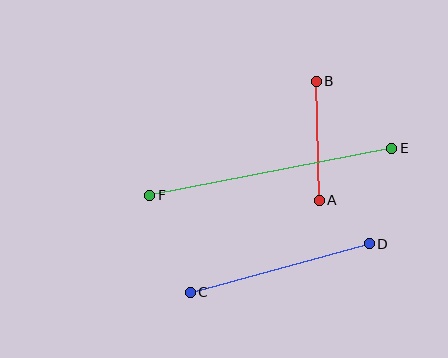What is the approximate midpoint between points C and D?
The midpoint is at approximately (280, 268) pixels.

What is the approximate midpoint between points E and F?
The midpoint is at approximately (271, 172) pixels.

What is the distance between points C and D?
The distance is approximately 186 pixels.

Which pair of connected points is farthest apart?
Points E and F are farthest apart.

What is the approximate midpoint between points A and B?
The midpoint is at approximately (318, 141) pixels.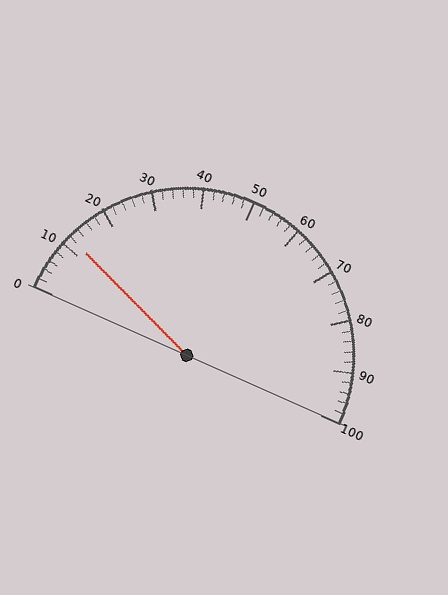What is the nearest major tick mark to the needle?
The nearest major tick mark is 10.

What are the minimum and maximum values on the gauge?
The gauge ranges from 0 to 100.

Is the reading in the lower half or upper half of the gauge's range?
The reading is in the lower half of the range (0 to 100).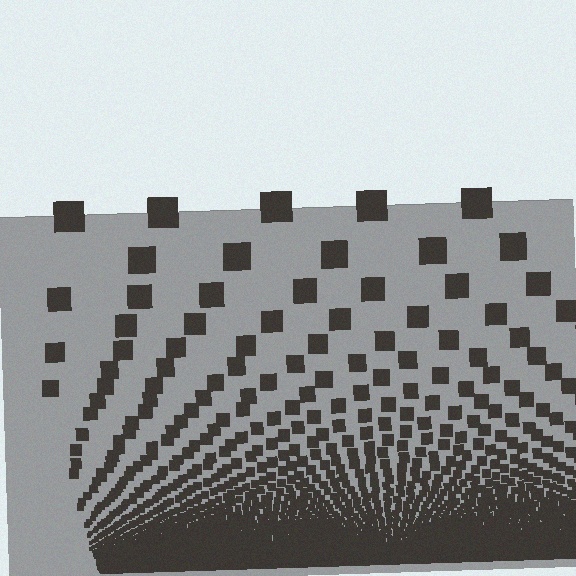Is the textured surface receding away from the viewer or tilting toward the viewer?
The surface appears to tilt toward the viewer. Texture elements get larger and sparser toward the top.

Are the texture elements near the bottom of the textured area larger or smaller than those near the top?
Smaller. The gradient is inverted — elements near the bottom are smaller and denser.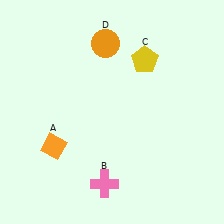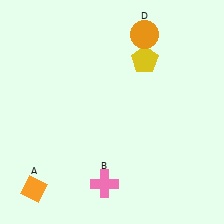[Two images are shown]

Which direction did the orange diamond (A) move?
The orange diamond (A) moved down.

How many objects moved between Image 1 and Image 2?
2 objects moved between the two images.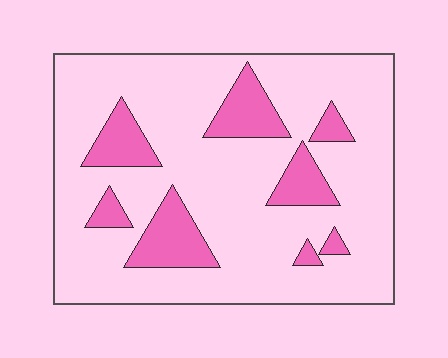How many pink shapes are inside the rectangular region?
8.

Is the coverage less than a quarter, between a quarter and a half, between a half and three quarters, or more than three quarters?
Less than a quarter.